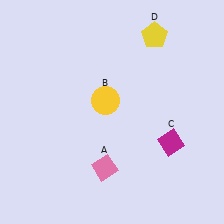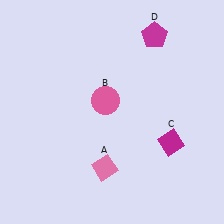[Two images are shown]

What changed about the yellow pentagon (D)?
In Image 1, D is yellow. In Image 2, it changed to magenta.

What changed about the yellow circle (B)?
In Image 1, B is yellow. In Image 2, it changed to pink.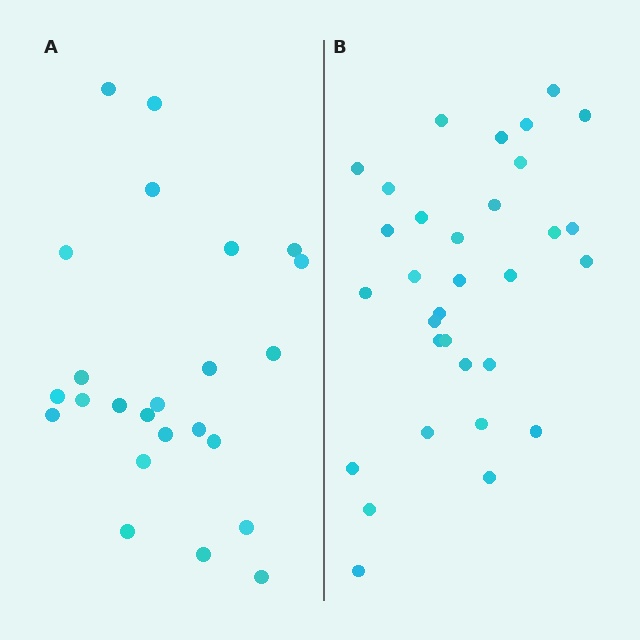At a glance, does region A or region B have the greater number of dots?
Region B (the right region) has more dots.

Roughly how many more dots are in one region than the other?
Region B has roughly 8 or so more dots than region A.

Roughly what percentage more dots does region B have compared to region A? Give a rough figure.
About 35% more.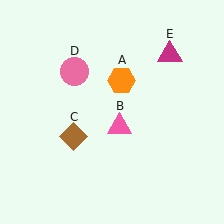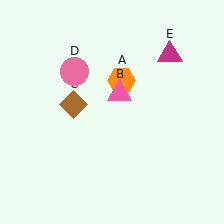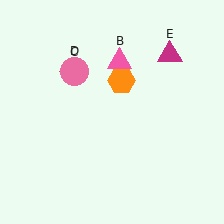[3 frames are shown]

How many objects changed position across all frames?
2 objects changed position: pink triangle (object B), brown diamond (object C).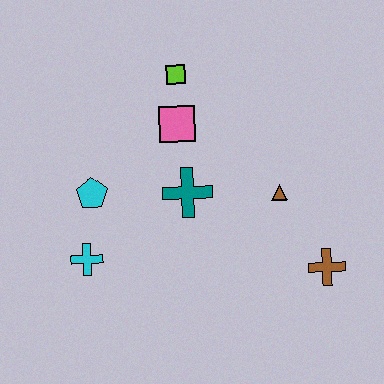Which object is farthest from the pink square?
The brown cross is farthest from the pink square.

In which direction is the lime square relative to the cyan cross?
The lime square is above the cyan cross.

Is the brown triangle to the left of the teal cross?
No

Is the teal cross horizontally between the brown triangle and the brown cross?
No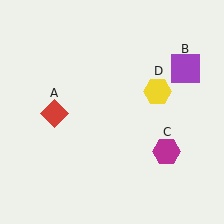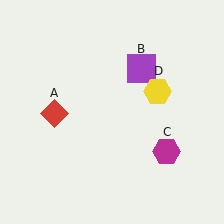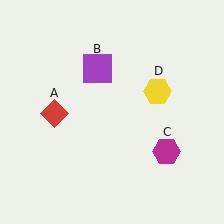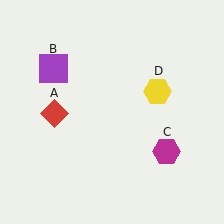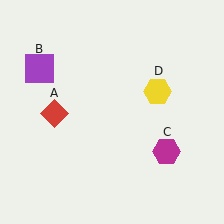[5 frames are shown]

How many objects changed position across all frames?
1 object changed position: purple square (object B).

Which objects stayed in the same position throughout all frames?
Red diamond (object A) and magenta hexagon (object C) and yellow hexagon (object D) remained stationary.